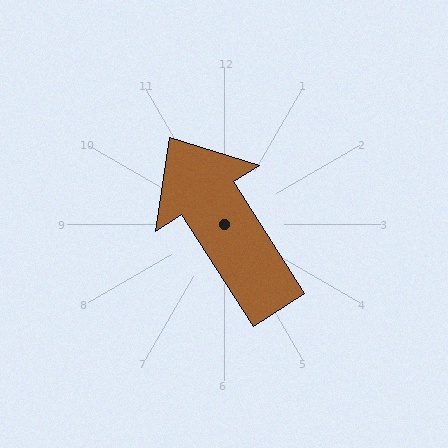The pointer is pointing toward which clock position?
Roughly 11 o'clock.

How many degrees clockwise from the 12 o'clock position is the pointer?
Approximately 327 degrees.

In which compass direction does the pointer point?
Northwest.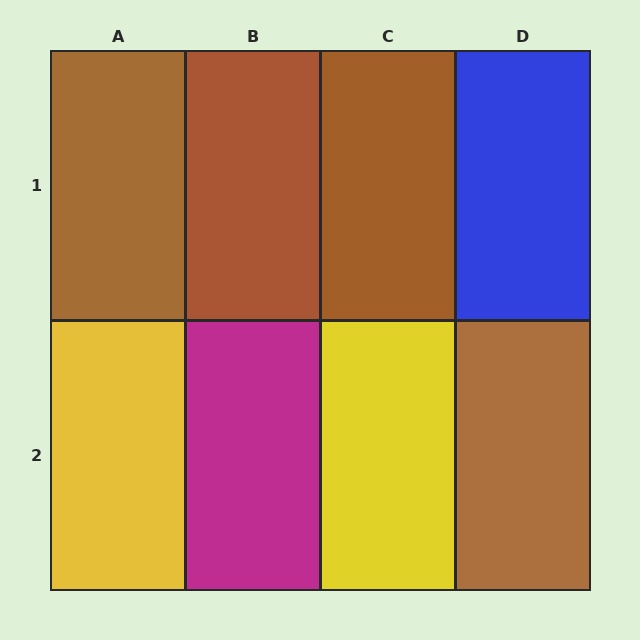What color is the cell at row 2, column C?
Yellow.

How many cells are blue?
1 cell is blue.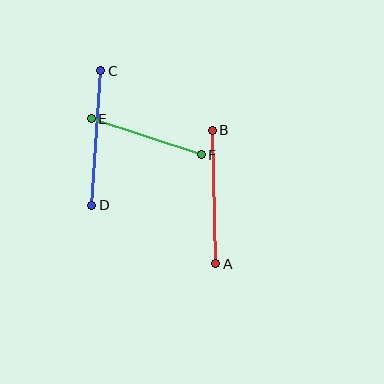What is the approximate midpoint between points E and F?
The midpoint is at approximately (146, 137) pixels.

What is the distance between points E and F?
The distance is approximately 116 pixels.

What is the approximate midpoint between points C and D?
The midpoint is at approximately (96, 138) pixels.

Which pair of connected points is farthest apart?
Points C and D are farthest apart.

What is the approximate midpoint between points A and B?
The midpoint is at approximately (214, 197) pixels.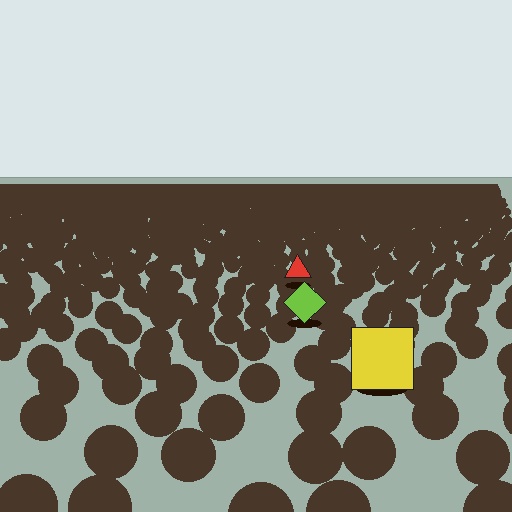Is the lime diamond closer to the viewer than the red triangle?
Yes. The lime diamond is closer — you can tell from the texture gradient: the ground texture is coarser near it.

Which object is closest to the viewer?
The yellow square is closest. The texture marks near it are larger and more spread out.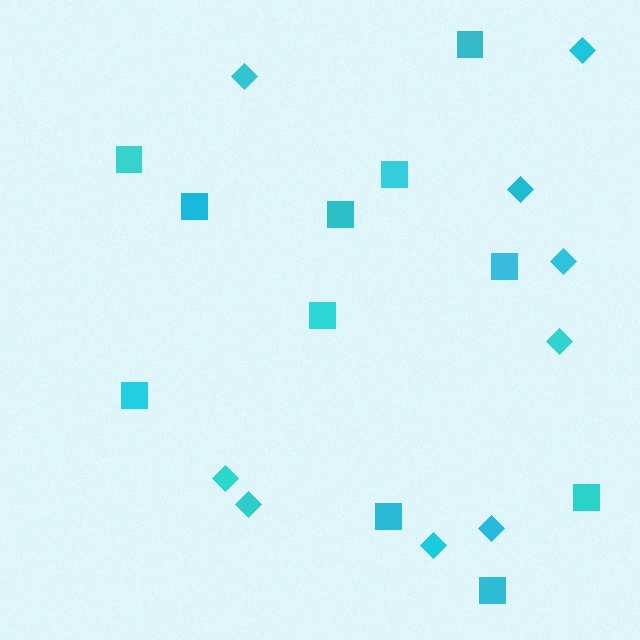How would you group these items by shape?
There are 2 groups: one group of squares (11) and one group of diamonds (9).